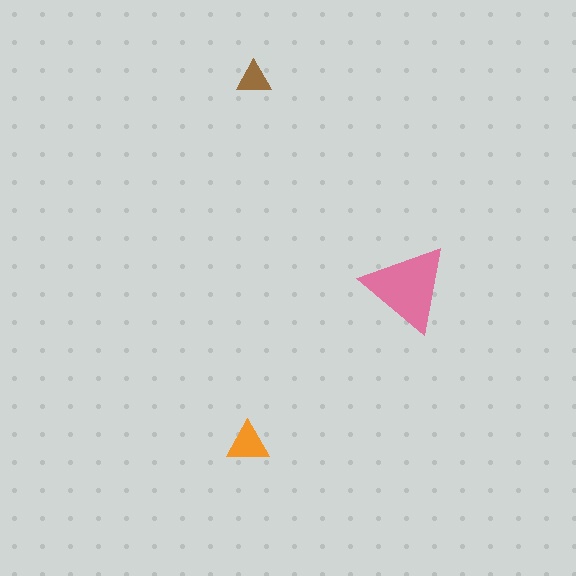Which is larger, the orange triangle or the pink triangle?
The pink one.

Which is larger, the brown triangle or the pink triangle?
The pink one.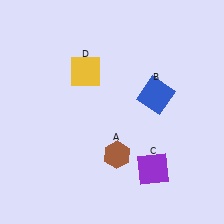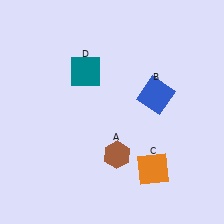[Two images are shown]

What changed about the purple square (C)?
In Image 1, C is purple. In Image 2, it changed to orange.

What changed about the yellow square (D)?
In Image 1, D is yellow. In Image 2, it changed to teal.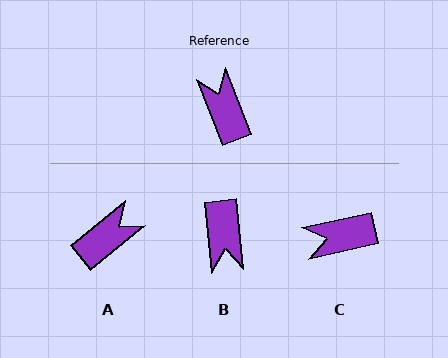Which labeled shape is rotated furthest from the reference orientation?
B, about 165 degrees away.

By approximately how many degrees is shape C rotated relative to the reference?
Approximately 81 degrees counter-clockwise.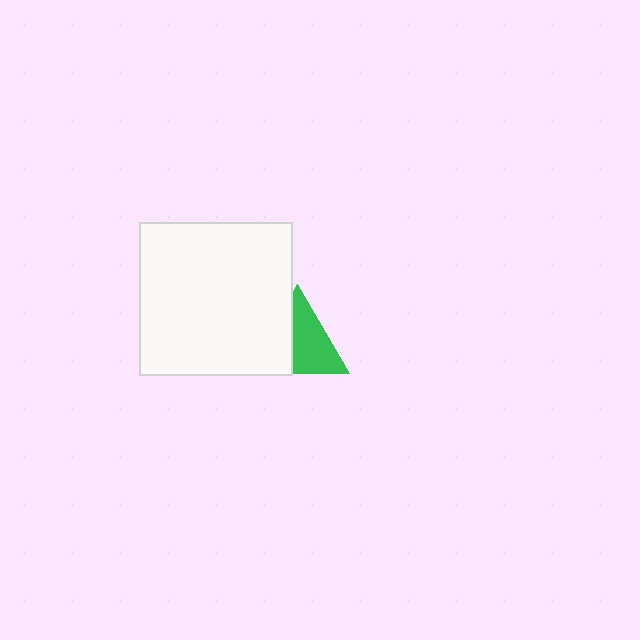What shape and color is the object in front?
The object in front is a white square.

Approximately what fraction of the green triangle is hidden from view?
Roughly 42% of the green triangle is hidden behind the white square.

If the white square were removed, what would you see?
You would see the complete green triangle.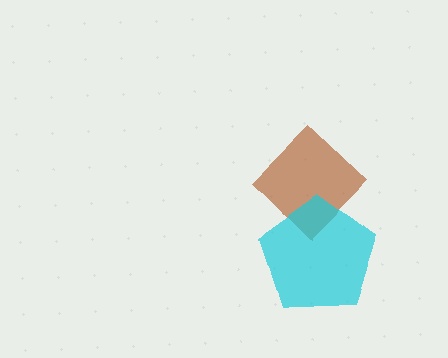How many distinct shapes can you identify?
There are 2 distinct shapes: a brown diamond, a cyan pentagon.